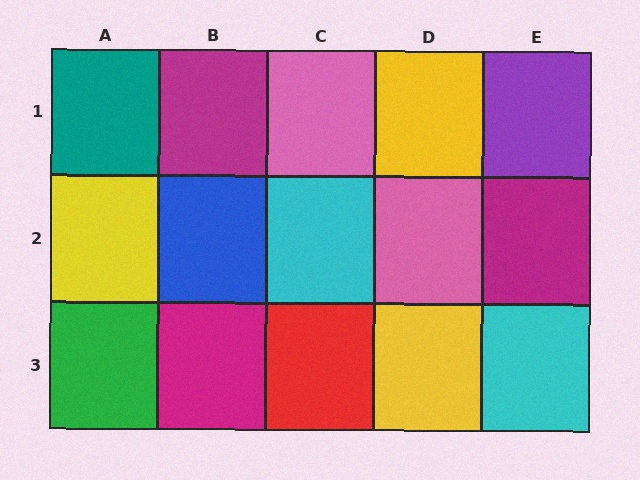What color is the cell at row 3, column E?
Cyan.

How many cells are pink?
2 cells are pink.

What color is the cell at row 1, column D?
Yellow.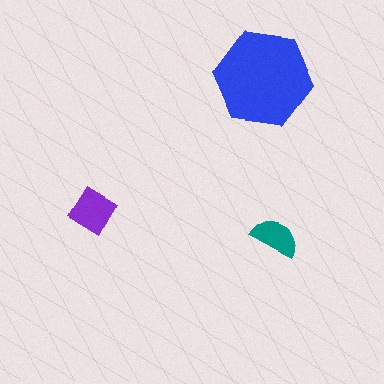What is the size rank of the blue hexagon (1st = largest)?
1st.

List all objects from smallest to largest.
The teal semicircle, the purple diamond, the blue hexagon.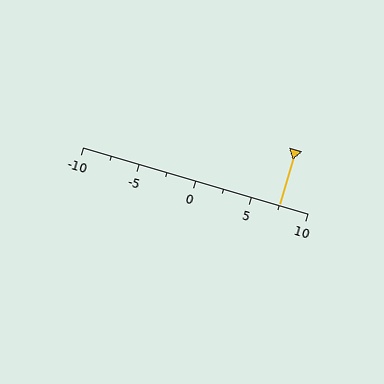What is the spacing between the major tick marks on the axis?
The major ticks are spaced 5 apart.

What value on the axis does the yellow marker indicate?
The marker indicates approximately 7.5.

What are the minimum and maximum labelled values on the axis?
The axis runs from -10 to 10.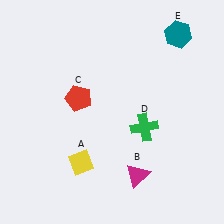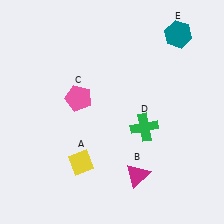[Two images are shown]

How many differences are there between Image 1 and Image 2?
There is 1 difference between the two images.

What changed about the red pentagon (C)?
In Image 1, C is red. In Image 2, it changed to pink.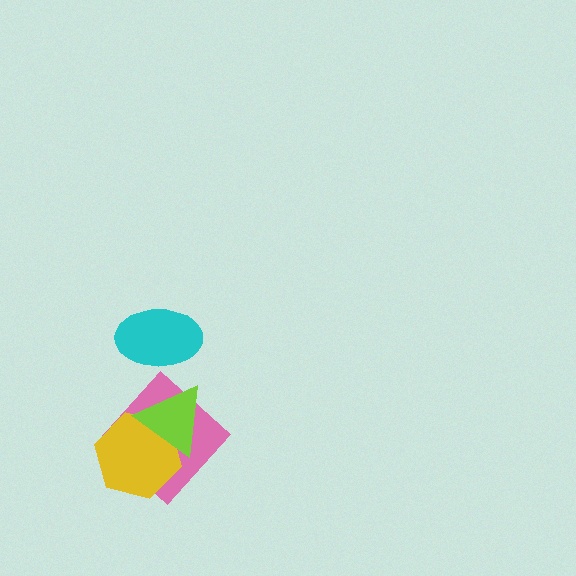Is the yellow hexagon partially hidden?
Yes, it is partially covered by another shape.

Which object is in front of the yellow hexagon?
The lime triangle is in front of the yellow hexagon.